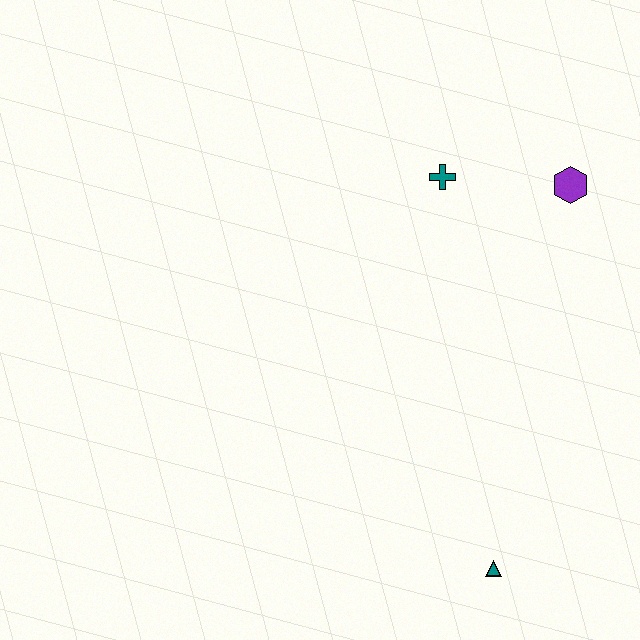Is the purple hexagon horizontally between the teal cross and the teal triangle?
No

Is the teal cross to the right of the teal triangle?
No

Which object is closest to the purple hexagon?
The teal cross is closest to the purple hexagon.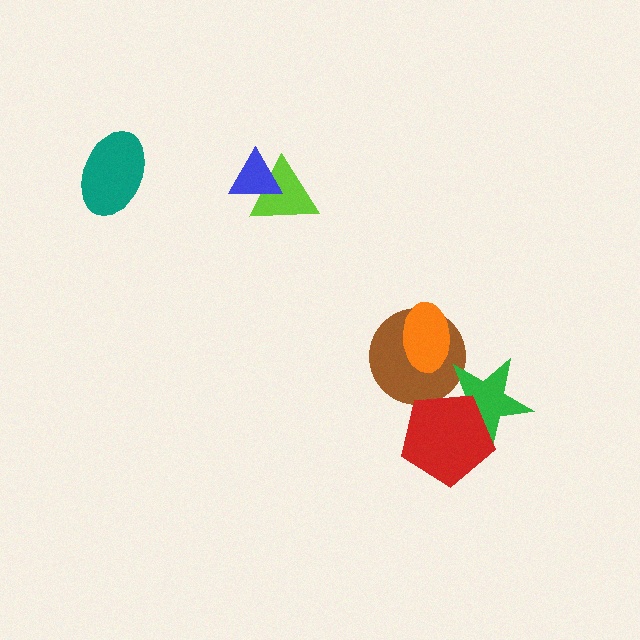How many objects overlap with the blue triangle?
1 object overlaps with the blue triangle.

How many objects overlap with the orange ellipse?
1 object overlaps with the orange ellipse.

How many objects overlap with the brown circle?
3 objects overlap with the brown circle.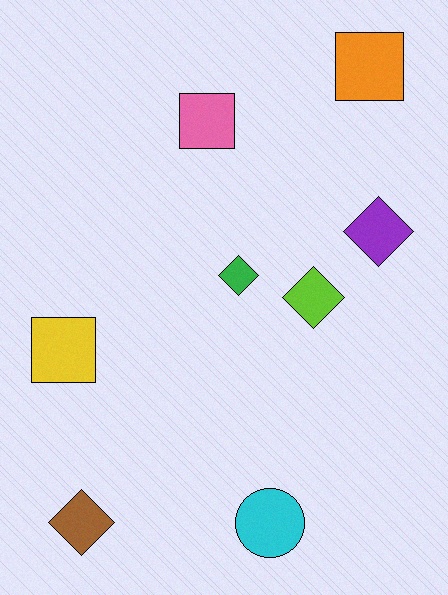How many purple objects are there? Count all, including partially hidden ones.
There is 1 purple object.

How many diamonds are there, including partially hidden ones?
There are 4 diamonds.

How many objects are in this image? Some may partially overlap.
There are 8 objects.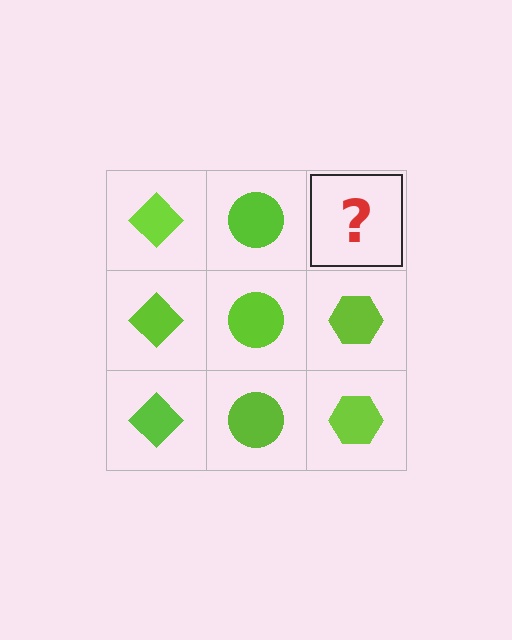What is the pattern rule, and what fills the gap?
The rule is that each column has a consistent shape. The gap should be filled with a lime hexagon.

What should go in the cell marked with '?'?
The missing cell should contain a lime hexagon.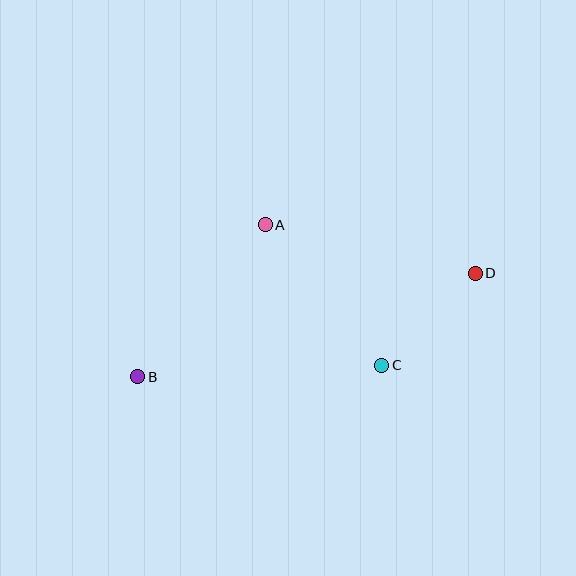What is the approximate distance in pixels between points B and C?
The distance between B and C is approximately 244 pixels.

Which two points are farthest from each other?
Points B and D are farthest from each other.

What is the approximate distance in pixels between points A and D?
The distance between A and D is approximately 215 pixels.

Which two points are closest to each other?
Points C and D are closest to each other.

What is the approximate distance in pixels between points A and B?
The distance between A and B is approximately 199 pixels.